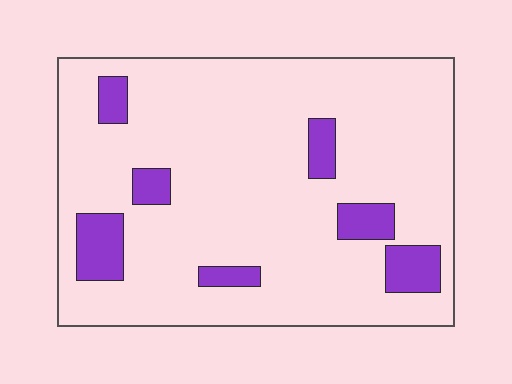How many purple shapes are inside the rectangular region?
7.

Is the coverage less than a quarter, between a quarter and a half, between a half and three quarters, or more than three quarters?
Less than a quarter.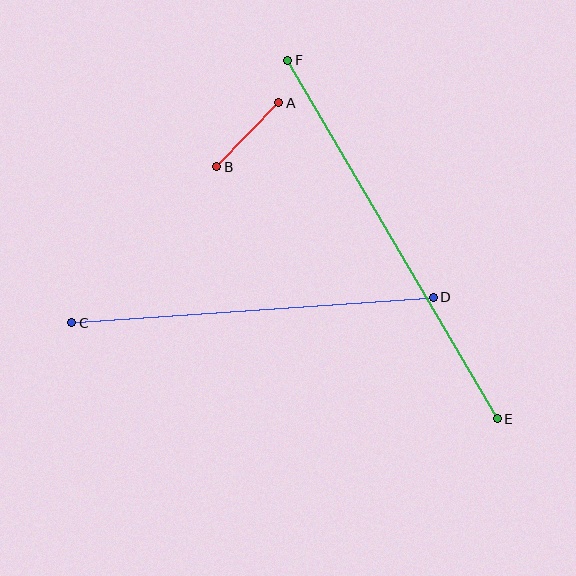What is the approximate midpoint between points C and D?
The midpoint is at approximately (252, 310) pixels.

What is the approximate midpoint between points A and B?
The midpoint is at approximately (248, 135) pixels.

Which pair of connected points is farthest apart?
Points E and F are farthest apart.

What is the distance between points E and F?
The distance is approximately 416 pixels.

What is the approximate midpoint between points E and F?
The midpoint is at approximately (393, 240) pixels.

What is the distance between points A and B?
The distance is approximately 89 pixels.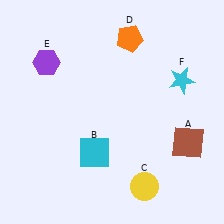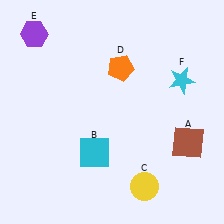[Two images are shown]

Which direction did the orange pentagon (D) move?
The orange pentagon (D) moved down.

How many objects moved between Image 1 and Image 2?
2 objects moved between the two images.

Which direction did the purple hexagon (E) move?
The purple hexagon (E) moved up.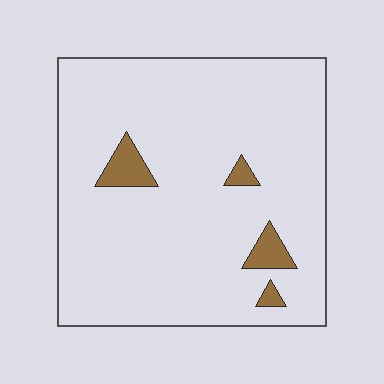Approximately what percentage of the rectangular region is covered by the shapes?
Approximately 5%.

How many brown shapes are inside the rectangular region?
4.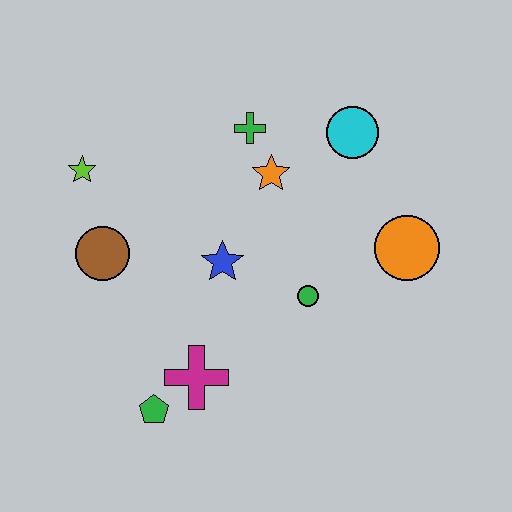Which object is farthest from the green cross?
The green pentagon is farthest from the green cross.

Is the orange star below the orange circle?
No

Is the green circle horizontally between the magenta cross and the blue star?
No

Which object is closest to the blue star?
The green circle is closest to the blue star.